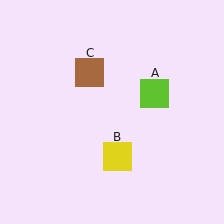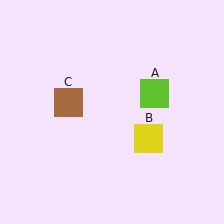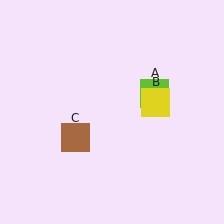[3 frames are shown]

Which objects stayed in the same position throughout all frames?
Lime square (object A) remained stationary.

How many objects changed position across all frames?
2 objects changed position: yellow square (object B), brown square (object C).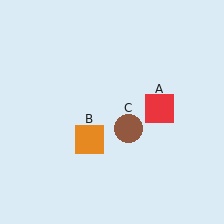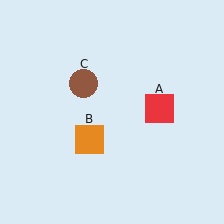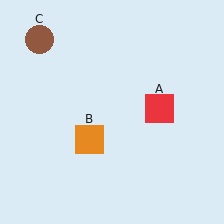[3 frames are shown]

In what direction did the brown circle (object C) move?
The brown circle (object C) moved up and to the left.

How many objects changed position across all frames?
1 object changed position: brown circle (object C).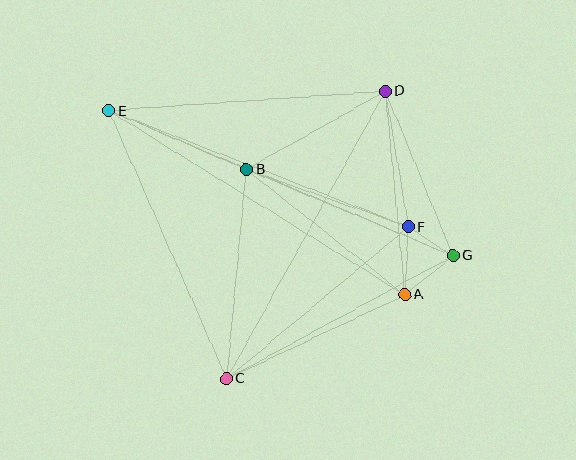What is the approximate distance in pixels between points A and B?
The distance between A and B is approximately 202 pixels.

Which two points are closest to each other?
Points F and G are closest to each other.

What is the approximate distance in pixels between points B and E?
The distance between B and E is approximately 149 pixels.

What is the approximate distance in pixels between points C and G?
The distance between C and G is approximately 257 pixels.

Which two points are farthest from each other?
Points E and G are farthest from each other.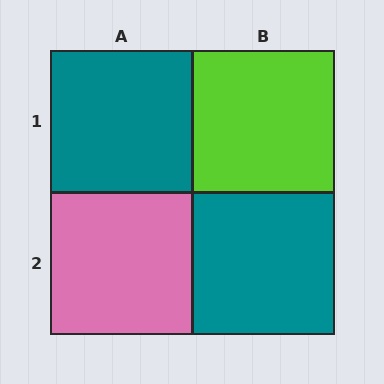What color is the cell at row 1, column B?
Lime.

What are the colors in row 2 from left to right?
Pink, teal.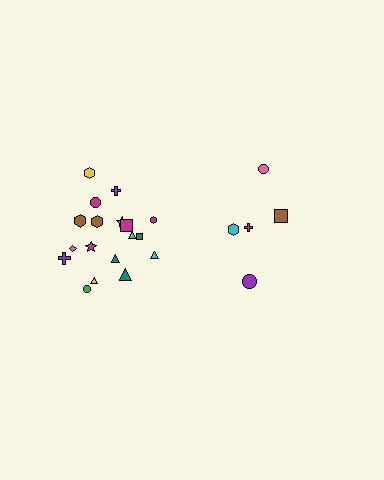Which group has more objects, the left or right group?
The left group.